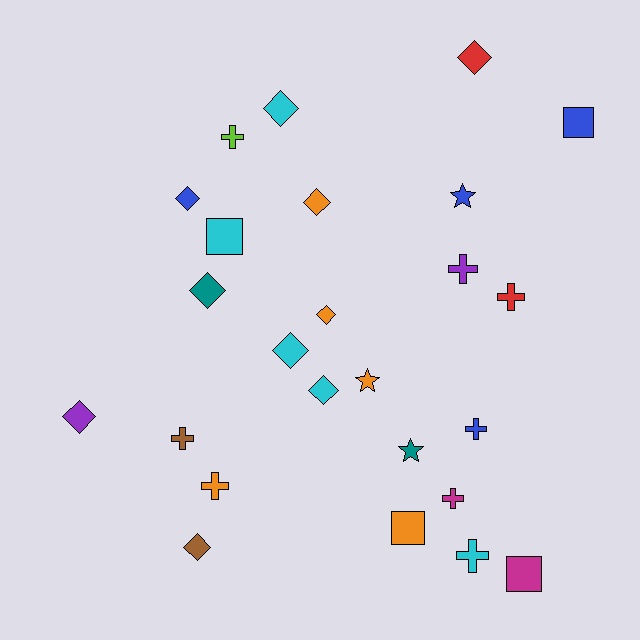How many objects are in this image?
There are 25 objects.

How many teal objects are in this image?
There are 2 teal objects.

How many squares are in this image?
There are 4 squares.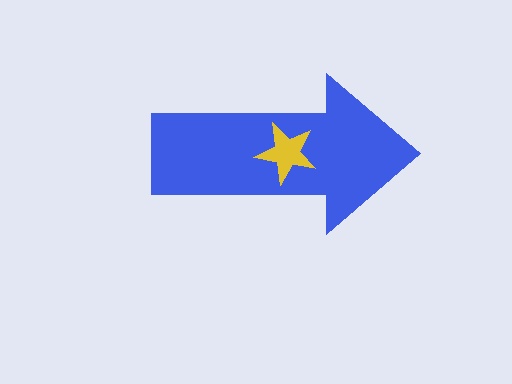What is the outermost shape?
The blue arrow.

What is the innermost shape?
The yellow star.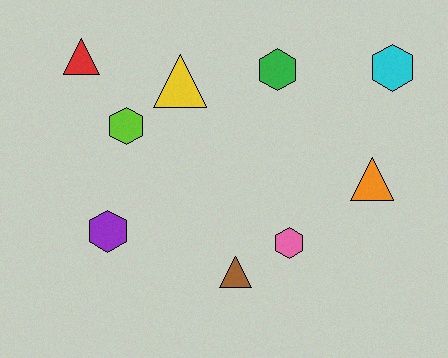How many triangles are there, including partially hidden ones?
There are 4 triangles.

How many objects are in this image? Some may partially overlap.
There are 9 objects.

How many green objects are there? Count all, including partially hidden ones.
There is 1 green object.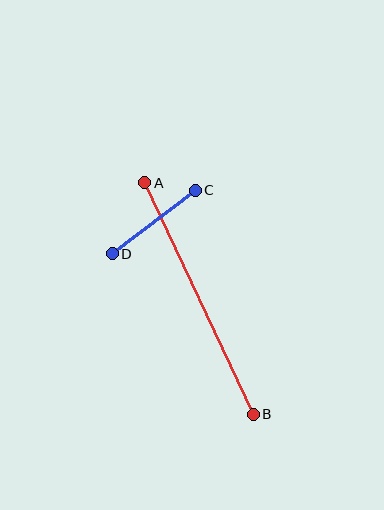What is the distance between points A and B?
The distance is approximately 256 pixels.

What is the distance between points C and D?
The distance is approximately 105 pixels.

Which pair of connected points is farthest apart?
Points A and B are farthest apart.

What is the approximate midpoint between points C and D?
The midpoint is at approximately (154, 222) pixels.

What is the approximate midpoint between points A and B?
The midpoint is at approximately (199, 298) pixels.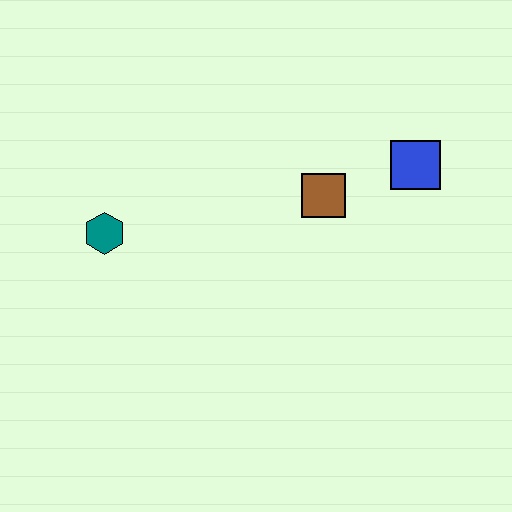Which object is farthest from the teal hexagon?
The blue square is farthest from the teal hexagon.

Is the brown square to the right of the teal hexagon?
Yes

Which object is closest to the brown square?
The blue square is closest to the brown square.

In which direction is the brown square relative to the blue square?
The brown square is to the left of the blue square.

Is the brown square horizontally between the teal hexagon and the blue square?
Yes